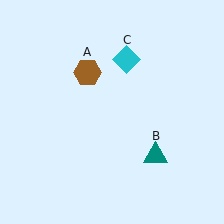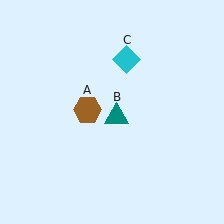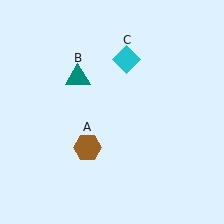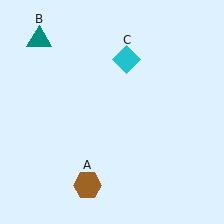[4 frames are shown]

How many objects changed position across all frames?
2 objects changed position: brown hexagon (object A), teal triangle (object B).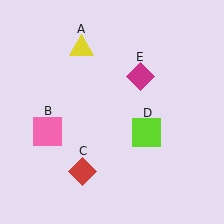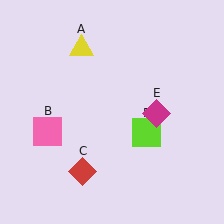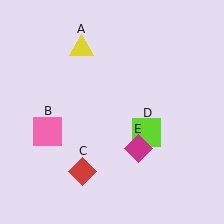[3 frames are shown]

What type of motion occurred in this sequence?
The magenta diamond (object E) rotated clockwise around the center of the scene.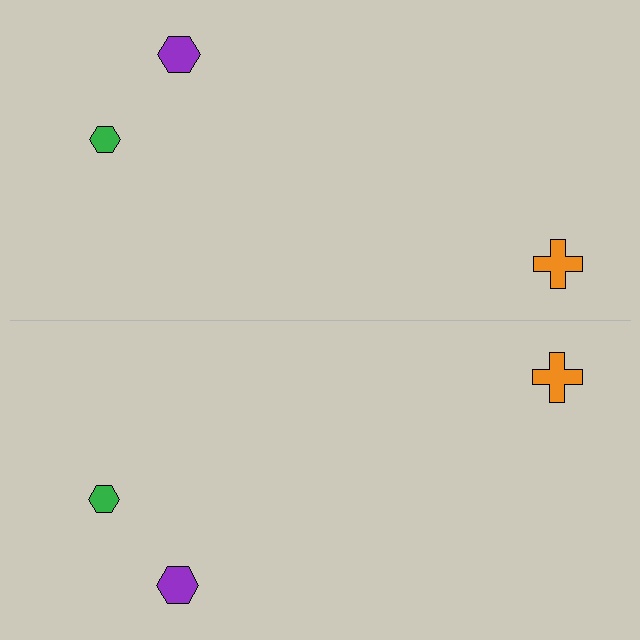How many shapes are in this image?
There are 6 shapes in this image.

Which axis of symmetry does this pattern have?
The pattern has a horizontal axis of symmetry running through the center of the image.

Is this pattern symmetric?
Yes, this pattern has bilateral (reflection) symmetry.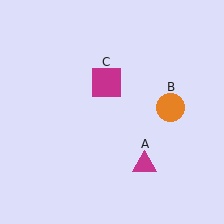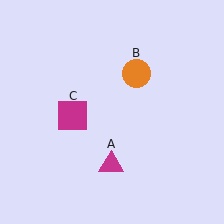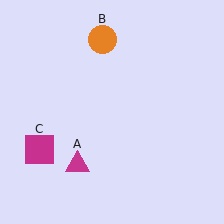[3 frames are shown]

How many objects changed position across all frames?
3 objects changed position: magenta triangle (object A), orange circle (object B), magenta square (object C).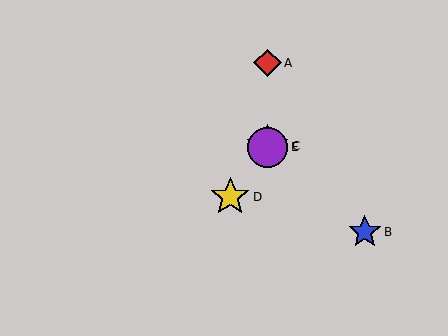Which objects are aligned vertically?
Objects A, C, E are aligned vertically.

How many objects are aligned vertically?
3 objects (A, C, E) are aligned vertically.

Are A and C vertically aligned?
Yes, both are at x≈268.